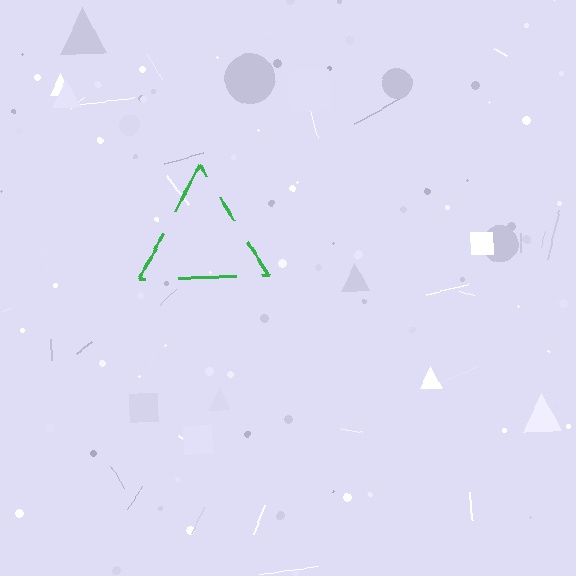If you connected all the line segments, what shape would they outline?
They would outline a triangle.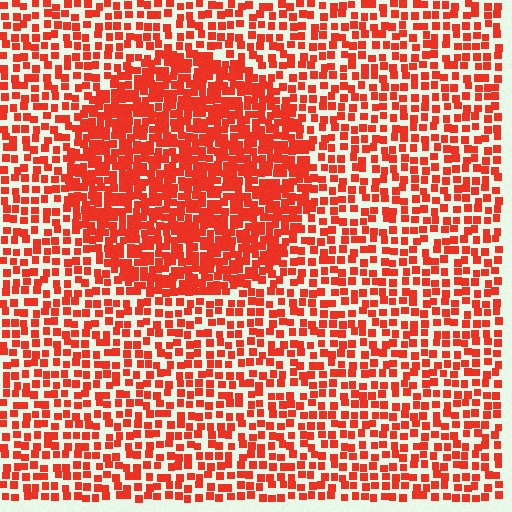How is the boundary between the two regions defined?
The boundary is defined by a change in element density (approximately 1.9x ratio). All elements are the same color, size, and shape.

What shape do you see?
I see a circle.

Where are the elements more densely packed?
The elements are more densely packed inside the circle boundary.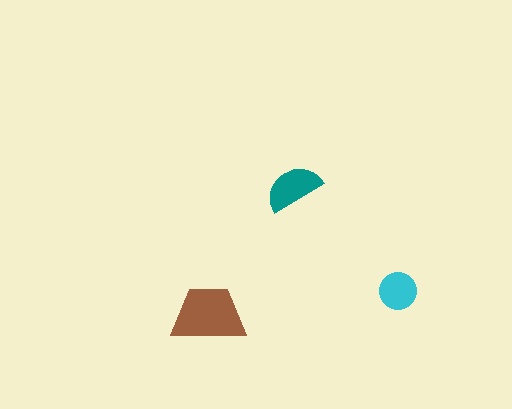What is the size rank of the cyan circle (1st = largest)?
3rd.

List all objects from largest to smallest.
The brown trapezoid, the teal semicircle, the cyan circle.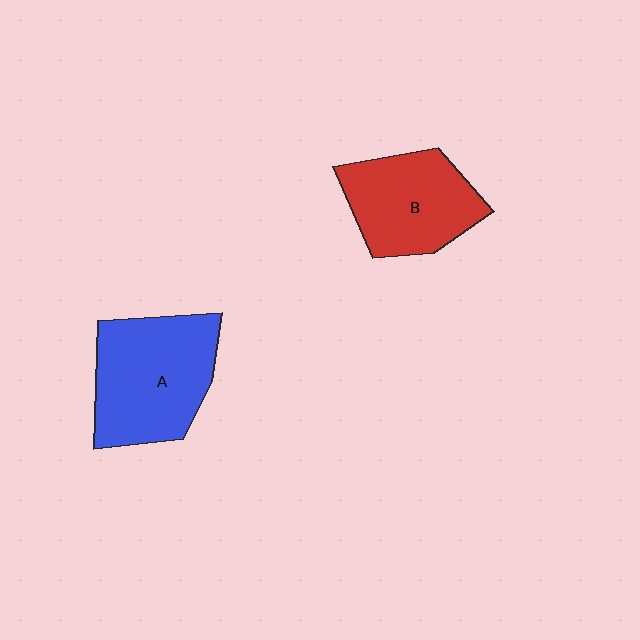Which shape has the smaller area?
Shape B (red).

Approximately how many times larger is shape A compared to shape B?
Approximately 1.2 times.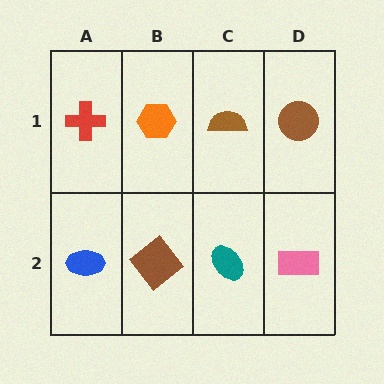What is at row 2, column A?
A blue ellipse.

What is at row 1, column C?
A brown semicircle.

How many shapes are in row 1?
4 shapes.